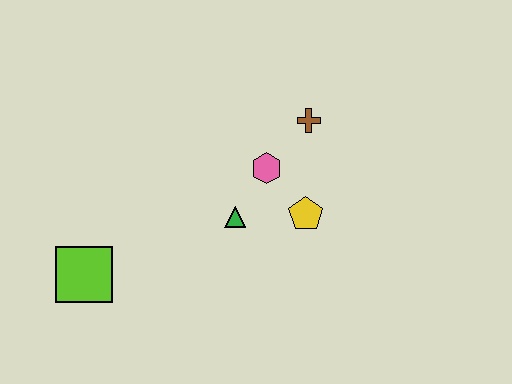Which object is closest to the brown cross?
The pink hexagon is closest to the brown cross.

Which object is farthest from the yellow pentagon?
The lime square is farthest from the yellow pentagon.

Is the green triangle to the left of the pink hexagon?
Yes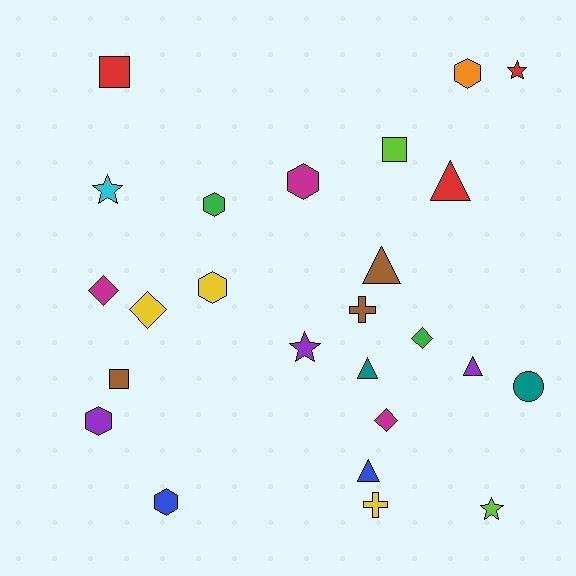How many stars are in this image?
There are 4 stars.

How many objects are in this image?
There are 25 objects.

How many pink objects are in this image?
There are no pink objects.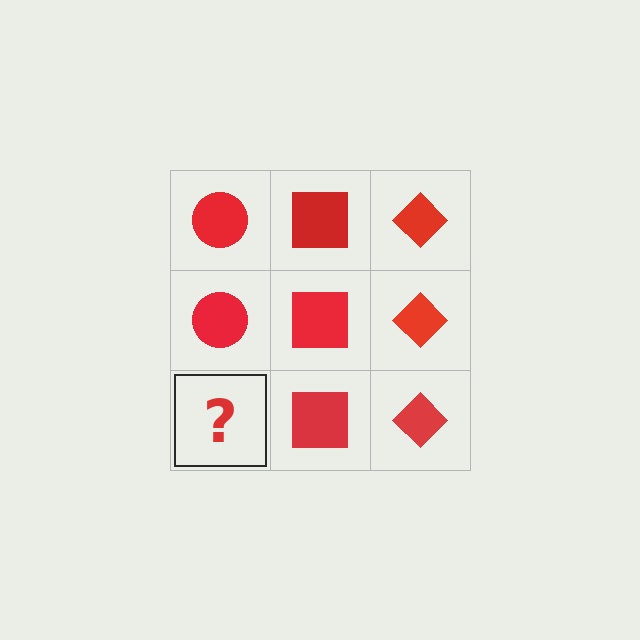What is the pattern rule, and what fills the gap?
The rule is that each column has a consistent shape. The gap should be filled with a red circle.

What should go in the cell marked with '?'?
The missing cell should contain a red circle.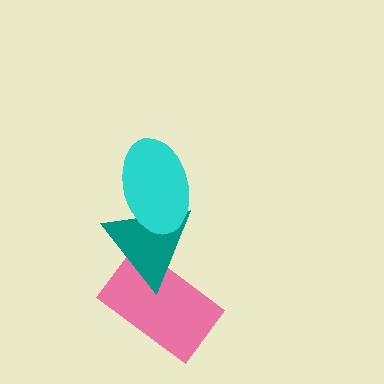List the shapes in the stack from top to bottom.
From top to bottom: the cyan ellipse, the teal triangle, the pink rectangle.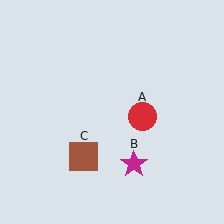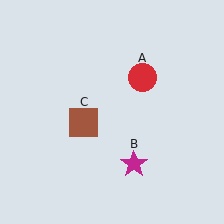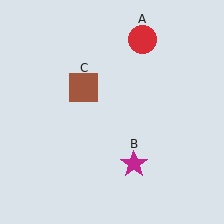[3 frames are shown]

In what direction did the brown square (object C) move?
The brown square (object C) moved up.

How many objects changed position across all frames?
2 objects changed position: red circle (object A), brown square (object C).